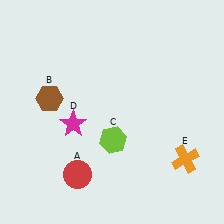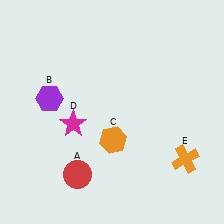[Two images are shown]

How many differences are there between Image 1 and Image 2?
There are 2 differences between the two images.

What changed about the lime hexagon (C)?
In Image 1, C is lime. In Image 2, it changed to orange.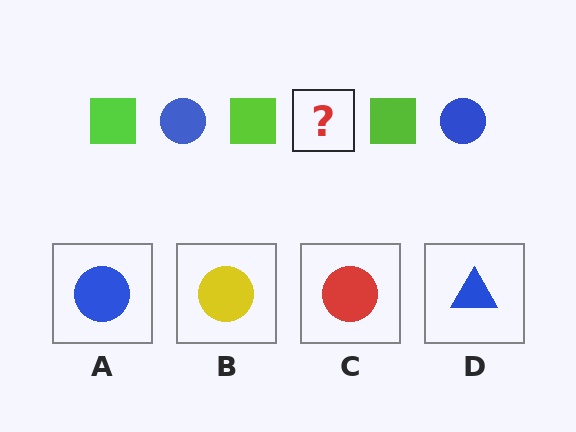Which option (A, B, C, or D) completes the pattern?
A.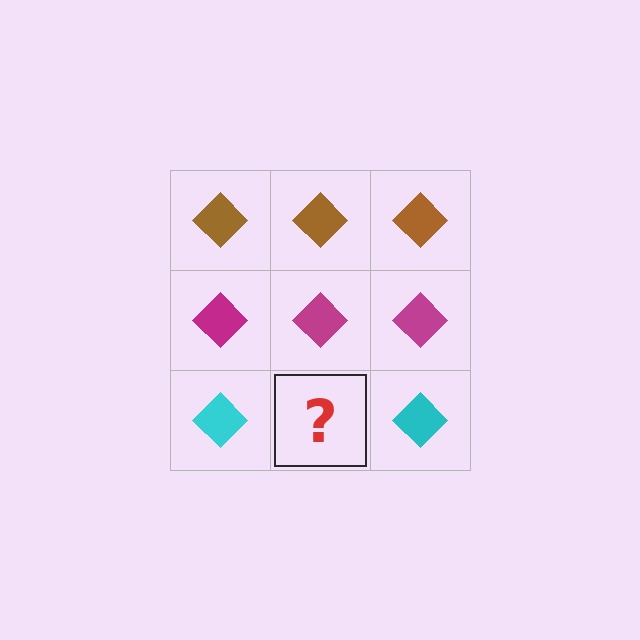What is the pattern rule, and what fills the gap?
The rule is that each row has a consistent color. The gap should be filled with a cyan diamond.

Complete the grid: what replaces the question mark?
The question mark should be replaced with a cyan diamond.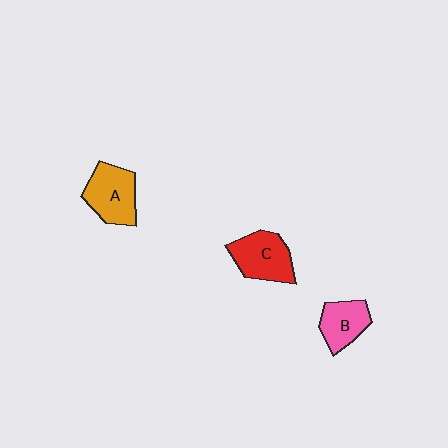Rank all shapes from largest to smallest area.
From largest to smallest: A (orange), C (red), B (pink).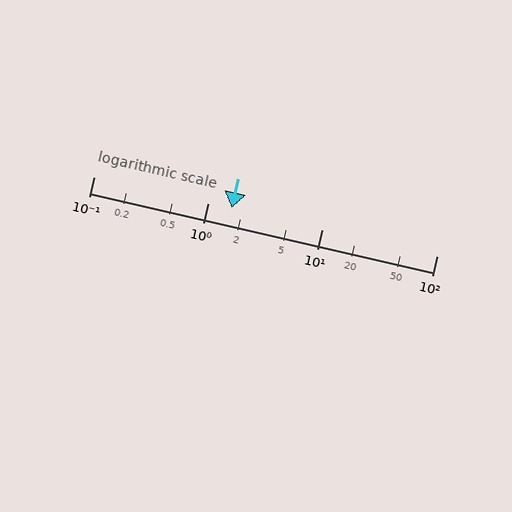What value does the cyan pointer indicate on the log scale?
The pointer indicates approximately 1.6.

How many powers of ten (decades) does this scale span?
The scale spans 3 decades, from 0.1 to 100.